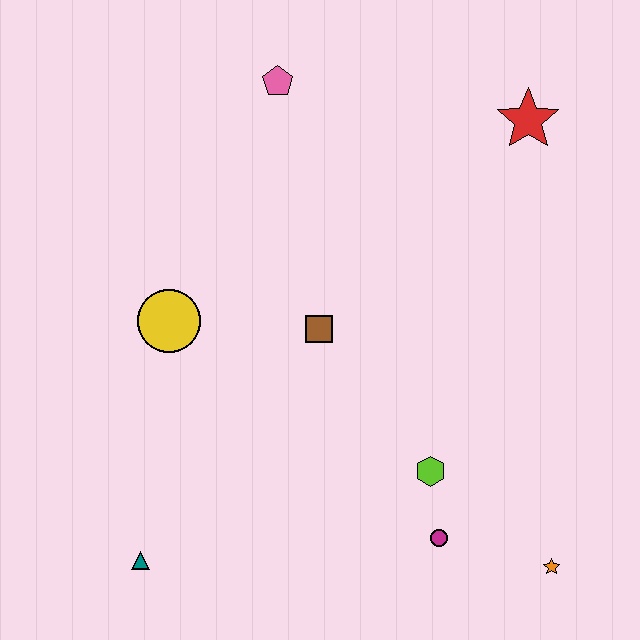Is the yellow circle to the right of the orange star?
No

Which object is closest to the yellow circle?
The brown square is closest to the yellow circle.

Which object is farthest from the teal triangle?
The red star is farthest from the teal triangle.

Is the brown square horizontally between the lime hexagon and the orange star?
No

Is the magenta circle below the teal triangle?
No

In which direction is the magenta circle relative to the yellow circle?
The magenta circle is to the right of the yellow circle.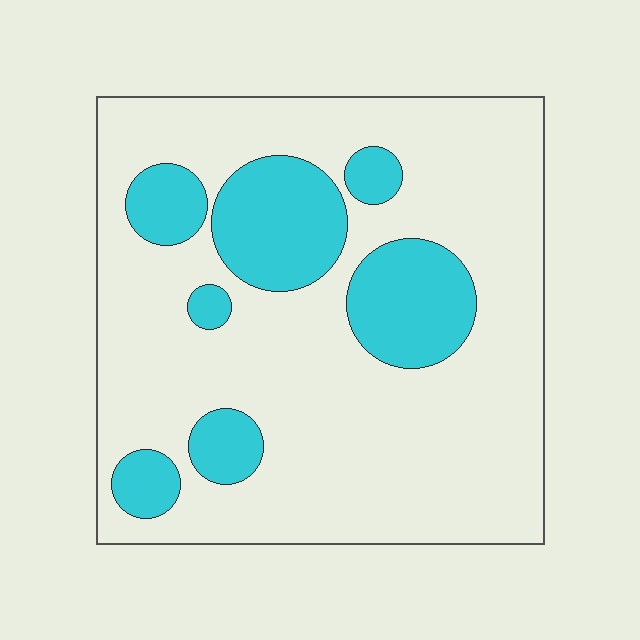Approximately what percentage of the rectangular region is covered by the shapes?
Approximately 25%.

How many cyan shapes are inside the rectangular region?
7.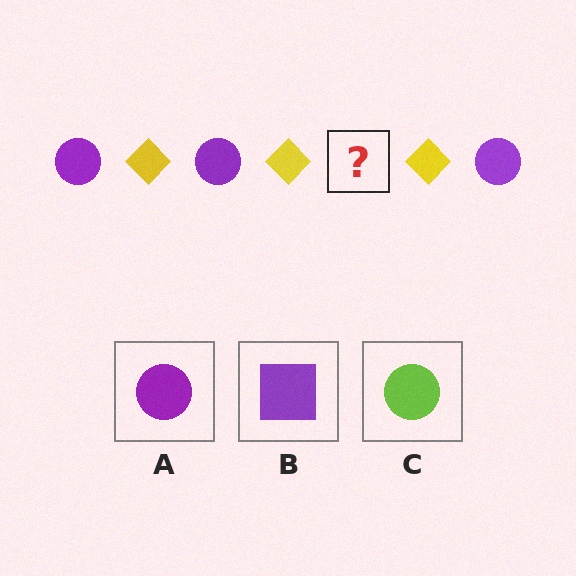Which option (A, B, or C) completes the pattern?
A.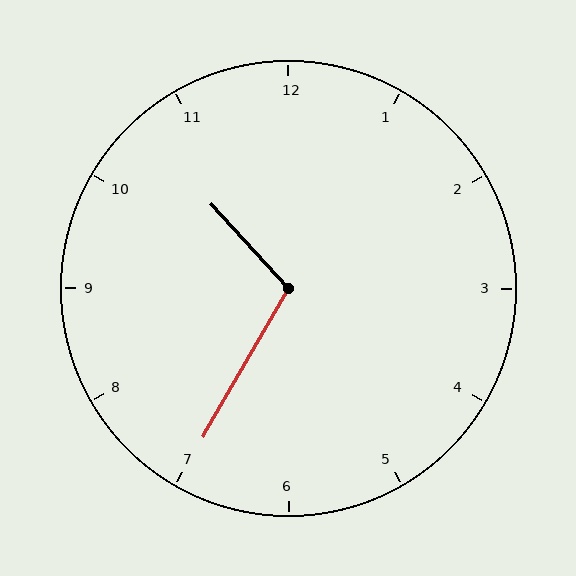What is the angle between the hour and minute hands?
Approximately 108 degrees.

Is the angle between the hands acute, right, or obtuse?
It is obtuse.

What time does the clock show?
10:35.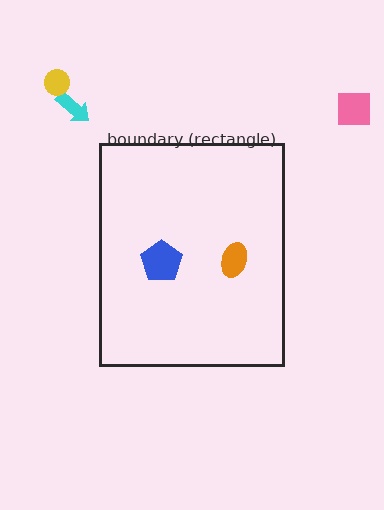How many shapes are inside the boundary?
2 inside, 3 outside.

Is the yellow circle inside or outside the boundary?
Outside.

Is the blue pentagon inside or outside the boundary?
Inside.